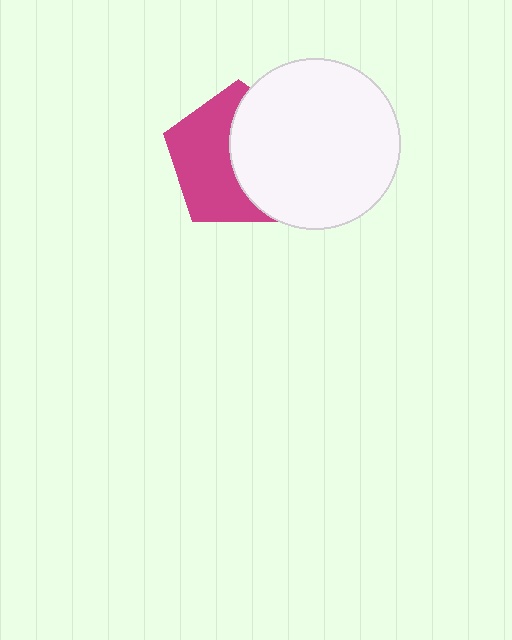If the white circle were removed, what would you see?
You would see the complete magenta pentagon.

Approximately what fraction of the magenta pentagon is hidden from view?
Roughly 48% of the magenta pentagon is hidden behind the white circle.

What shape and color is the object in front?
The object in front is a white circle.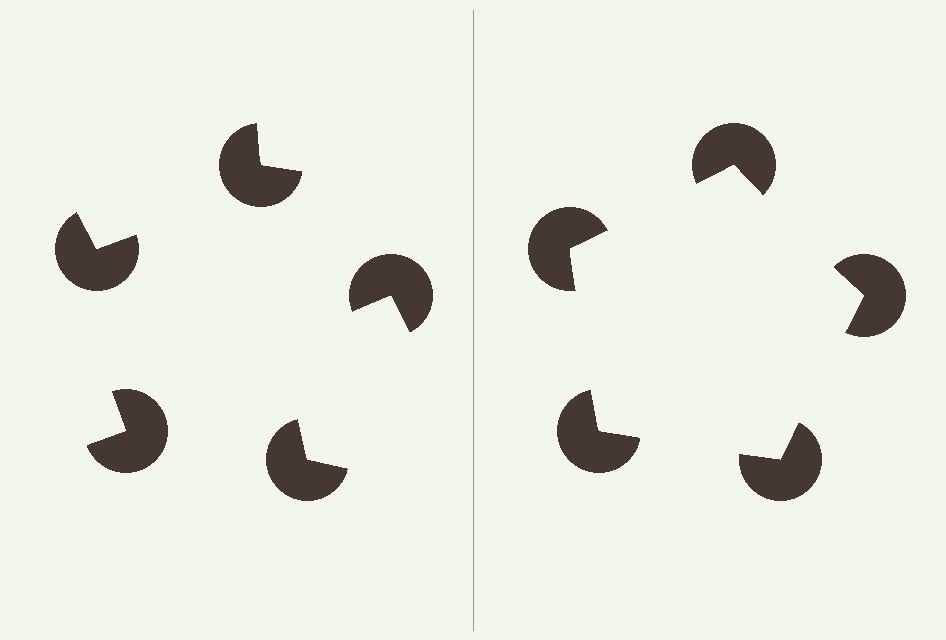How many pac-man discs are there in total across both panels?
10 — 5 on each side.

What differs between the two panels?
The pac-man discs are positioned identically on both sides; only the wedge orientations differ. On the right they align to a pentagon; on the left they are misaligned.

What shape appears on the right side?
An illusory pentagon.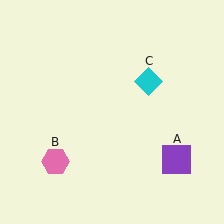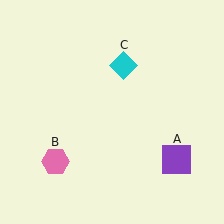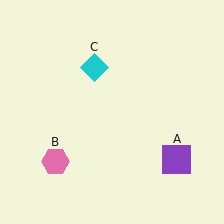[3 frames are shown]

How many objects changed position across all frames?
1 object changed position: cyan diamond (object C).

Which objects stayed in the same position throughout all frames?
Purple square (object A) and pink hexagon (object B) remained stationary.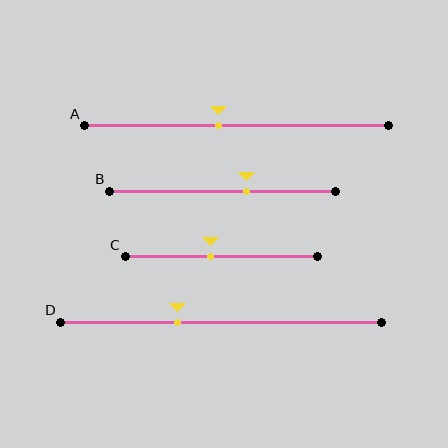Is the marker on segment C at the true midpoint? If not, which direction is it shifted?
No, the marker on segment C is shifted to the left by about 6% of the segment length.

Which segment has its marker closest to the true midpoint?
Segment C has its marker closest to the true midpoint.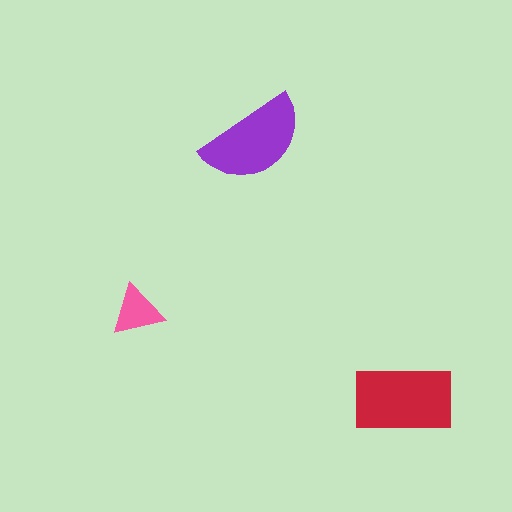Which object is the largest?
The red rectangle.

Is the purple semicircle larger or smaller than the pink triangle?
Larger.